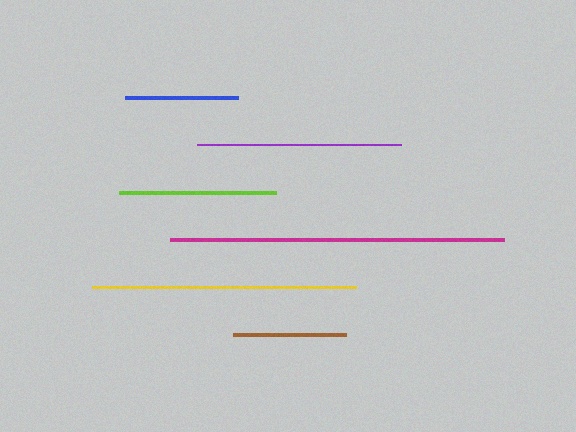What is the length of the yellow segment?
The yellow segment is approximately 264 pixels long.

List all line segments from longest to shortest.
From longest to shortest: magenta, yellow, purple, lime, brown, blue.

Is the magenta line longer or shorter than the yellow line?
The magenta line is longer than the yellow line.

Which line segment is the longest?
The magenta line is the longest at approximately 334 pixels.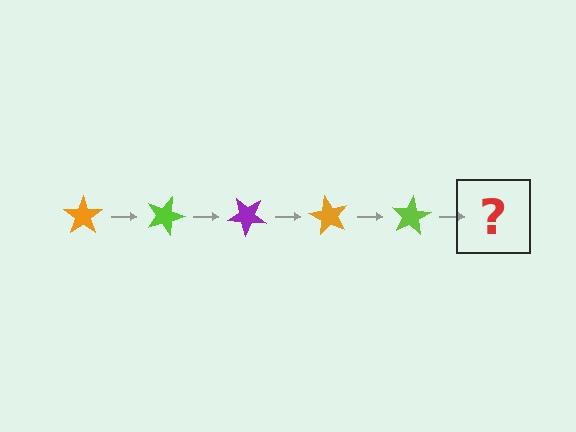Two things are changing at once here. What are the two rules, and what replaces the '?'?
The two rules are that it rotates 20 degrees each step and the color cycles through orange, lime, and purple. The '?' should be a purple star, rotated 100 degrees from the start.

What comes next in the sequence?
The next element should be a purple star, rotated 100 degrees from the start.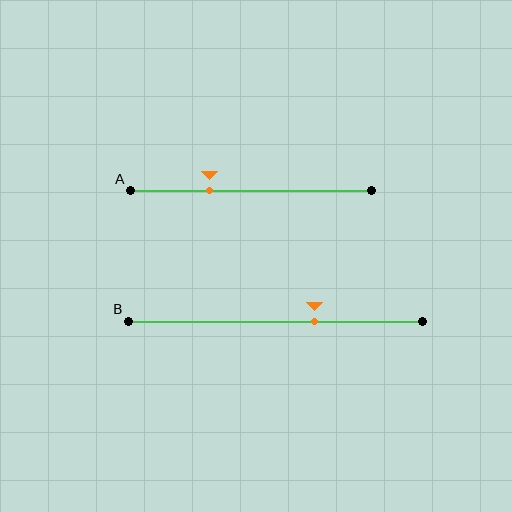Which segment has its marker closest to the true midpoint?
Segment B has its marker closest to the true midpoint.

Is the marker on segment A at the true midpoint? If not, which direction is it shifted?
No, the marker on segment A is shifted to the left by about 17% of the segment length.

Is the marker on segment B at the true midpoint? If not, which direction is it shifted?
No, the marker on segment B is shifted to the right by about 13% of the segment length.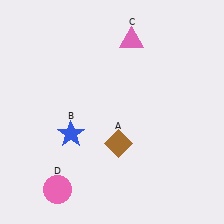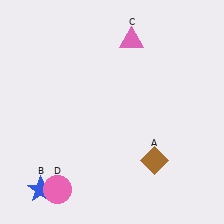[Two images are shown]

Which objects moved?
The objects that moved are: the brown diamond (A), the blue star (B).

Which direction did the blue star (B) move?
The blue star (B) moved down.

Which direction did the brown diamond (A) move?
The brown diamond (A) moved right.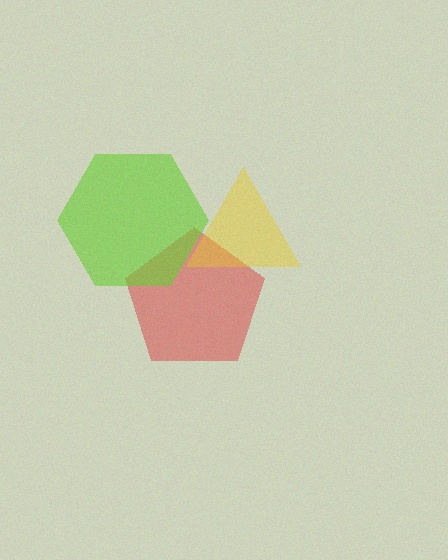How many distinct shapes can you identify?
There are 3 distinct shapes: a red pentagon, a yellow triangle, a lime hexagon.